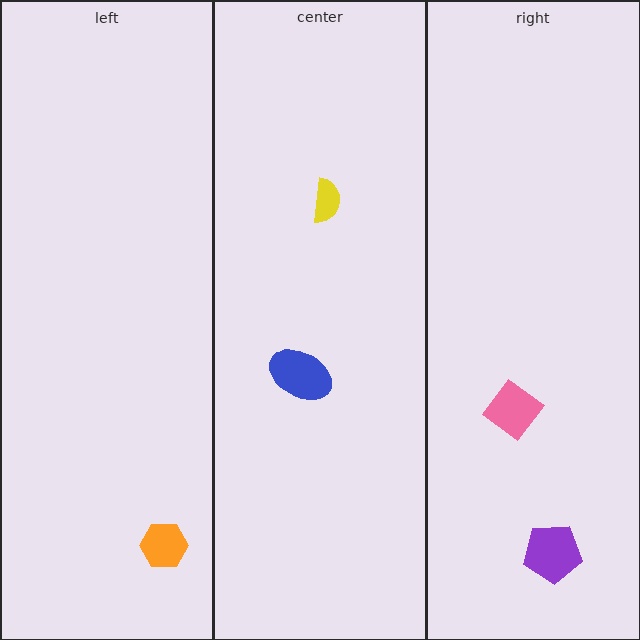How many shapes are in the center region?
2.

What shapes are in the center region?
The blue ellipse, the yellow semicircle.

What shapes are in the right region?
The pink diamond, the purple pentagon.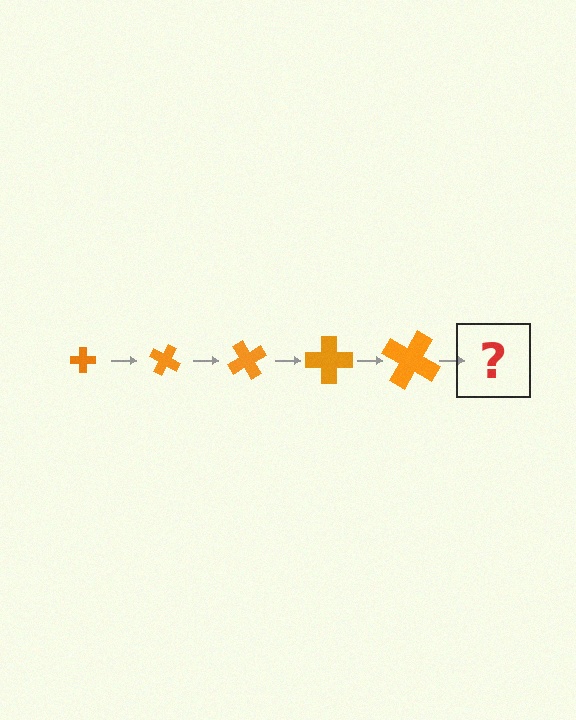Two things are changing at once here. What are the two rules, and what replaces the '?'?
The two rules are that the cross grows larger each step and it rotates 30 degrees each step. The '?' should be a cross, larger than the previous one and rotated 150 degrees from the start.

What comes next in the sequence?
The next element should be a cross, larger than the previous one and rotated 150 degrees from the start.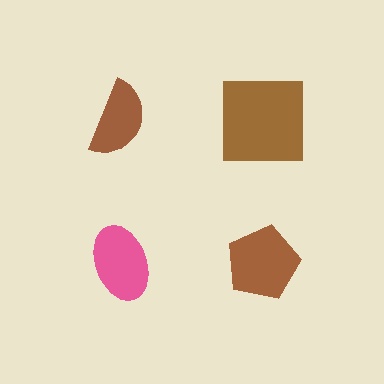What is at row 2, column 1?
A pink ellipse.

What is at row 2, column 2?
A brown pentagon.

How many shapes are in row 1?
2 shapes.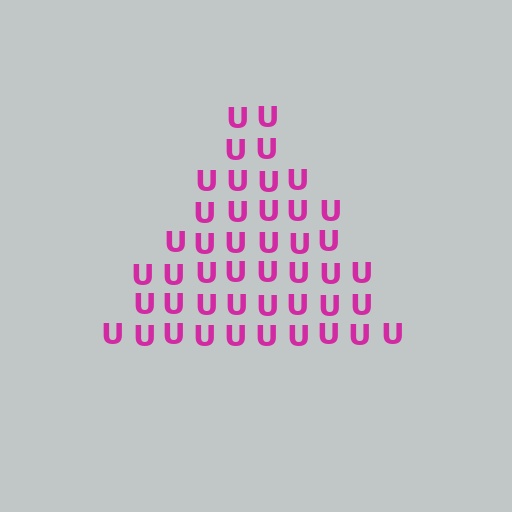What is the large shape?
The large shape is a triangle.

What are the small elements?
The small elements are letter U's.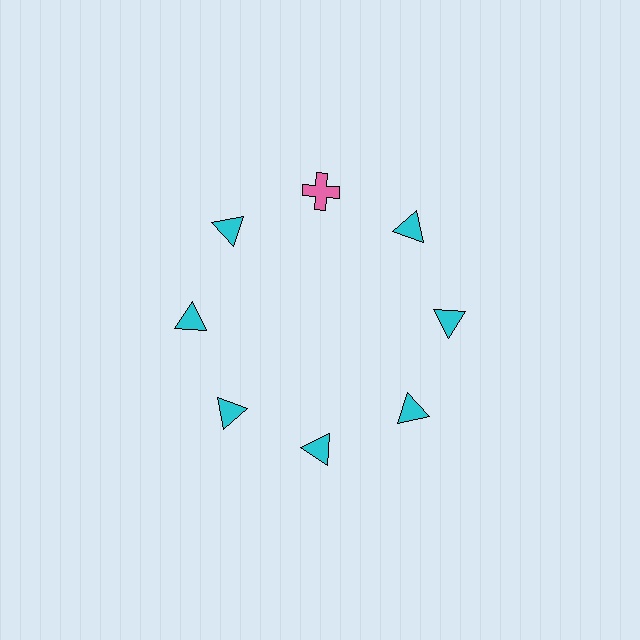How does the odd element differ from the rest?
It differs in both color (pink instead of cyan) and shape (cross instead of triangle).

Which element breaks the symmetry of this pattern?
The pink cross at roughly the 12 o'clock position breaks the symmetry. All other shapes are cyan triangles.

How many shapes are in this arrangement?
There are 8 shapes arranged in a ring pattern.